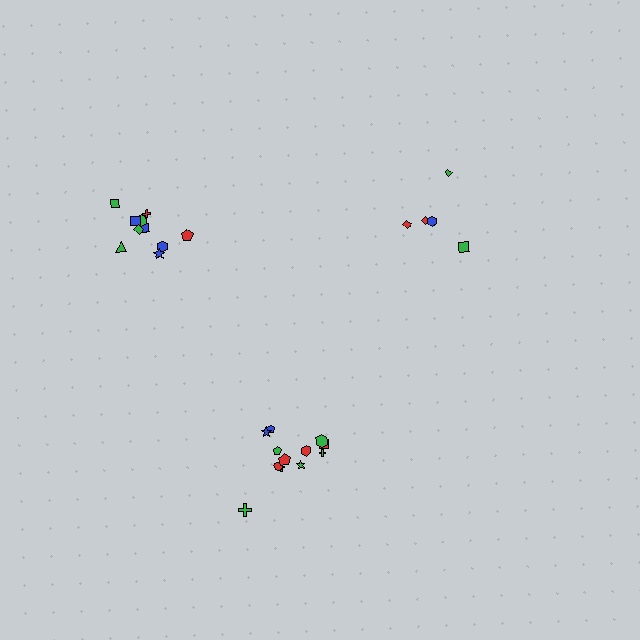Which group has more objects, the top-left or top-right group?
The top-left group.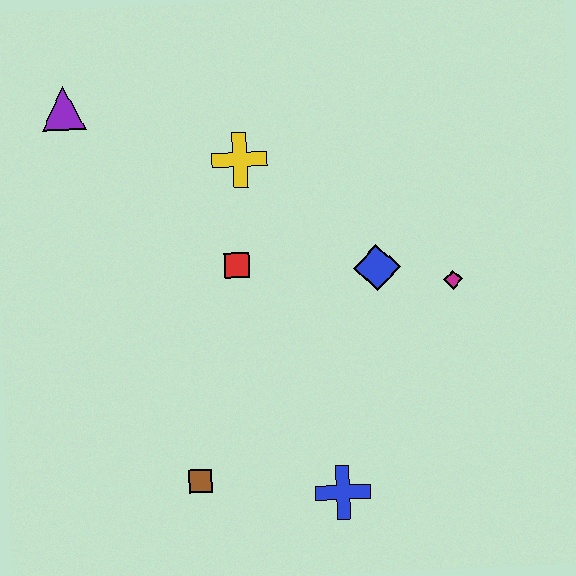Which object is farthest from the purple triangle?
The blue cross is farthest from the purple triangle.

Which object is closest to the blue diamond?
The magenta diamond is closest to the blue diamond.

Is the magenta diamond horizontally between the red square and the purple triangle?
No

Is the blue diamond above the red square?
No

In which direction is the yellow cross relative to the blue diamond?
The yellow cross is to the left of the blue diamond.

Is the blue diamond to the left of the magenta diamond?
Yes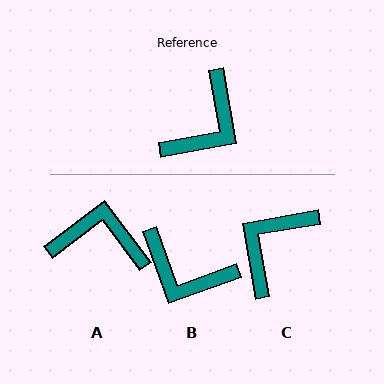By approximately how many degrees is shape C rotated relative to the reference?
Approximately 180 degrees counter-clockwise.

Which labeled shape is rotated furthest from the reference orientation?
C, about 180 degrees away.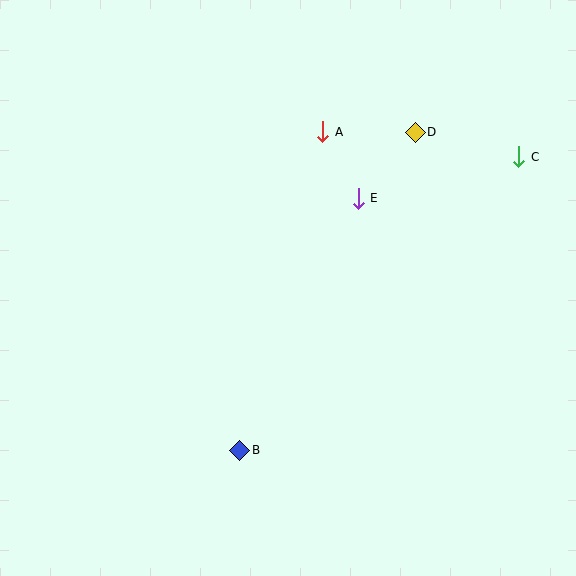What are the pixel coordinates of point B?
Point B is at (240, 450).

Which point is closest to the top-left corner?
Point A is closest to the top-left corner.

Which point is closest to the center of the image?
Point E at (358, 198) is closest to the center.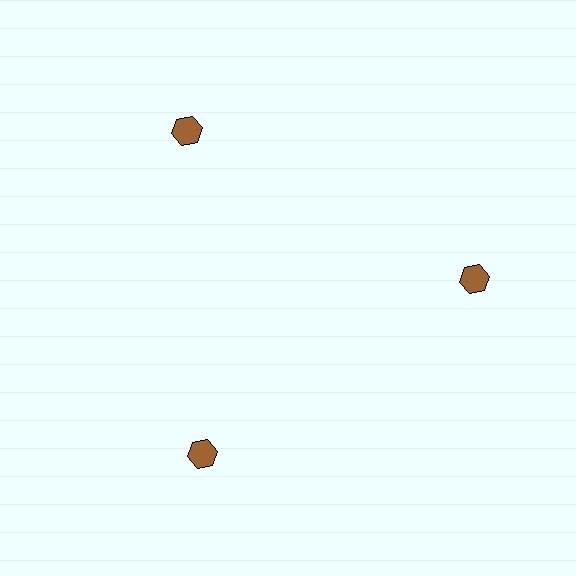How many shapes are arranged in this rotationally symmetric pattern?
There are 3 shapes, arranged in 3 groups of 1.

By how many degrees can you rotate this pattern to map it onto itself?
The pattern maps onto itself every 120 degrees of rotation.